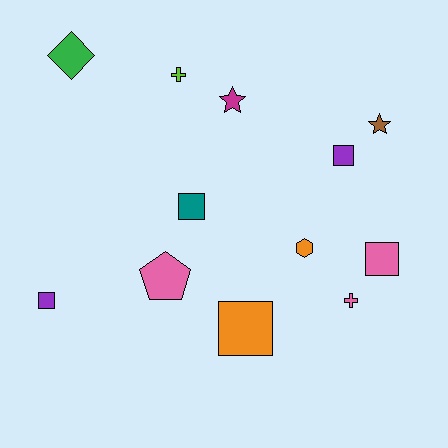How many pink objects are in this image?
There are 3 pink objects.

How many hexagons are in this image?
There is 1 hexagon.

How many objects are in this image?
There are 12 objects.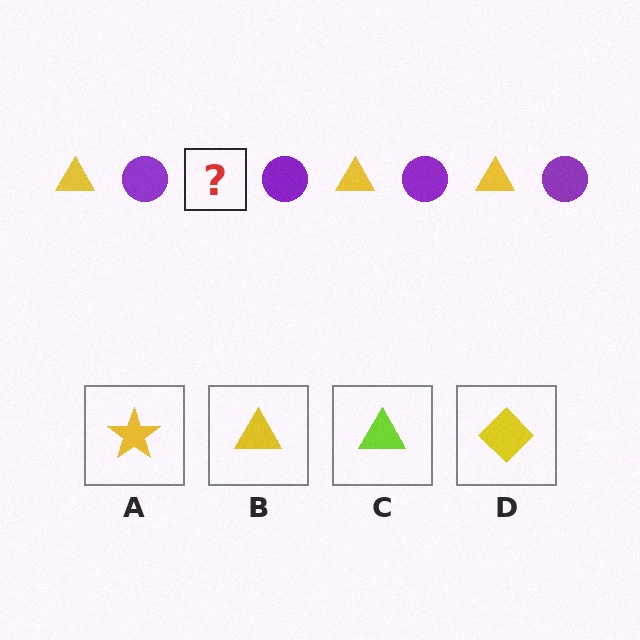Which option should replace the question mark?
Option B.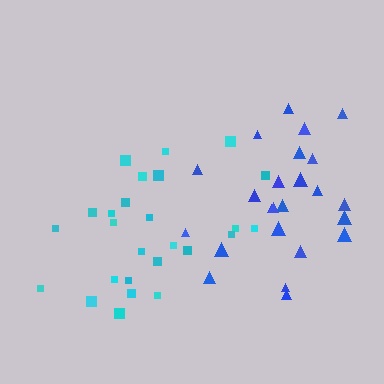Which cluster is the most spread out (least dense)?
Blue.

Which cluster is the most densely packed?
Cyan.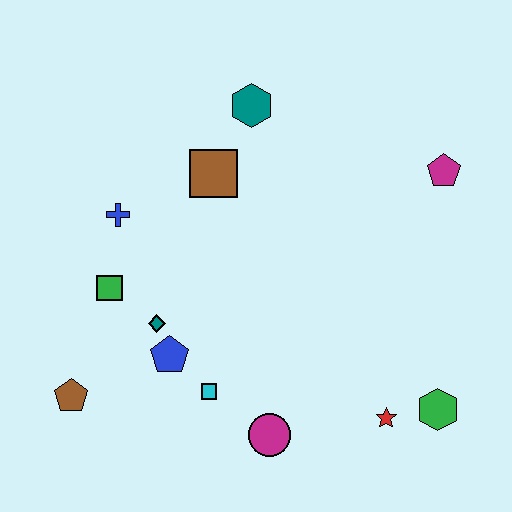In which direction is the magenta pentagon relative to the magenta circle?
The magenta pentagon is above the magenta circle.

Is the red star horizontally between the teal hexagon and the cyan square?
No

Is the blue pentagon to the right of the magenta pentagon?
No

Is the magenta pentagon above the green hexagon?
Yes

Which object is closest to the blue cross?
The green square is closest to the blue cross.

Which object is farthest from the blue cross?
The green hexagon is farthest from the blue cross.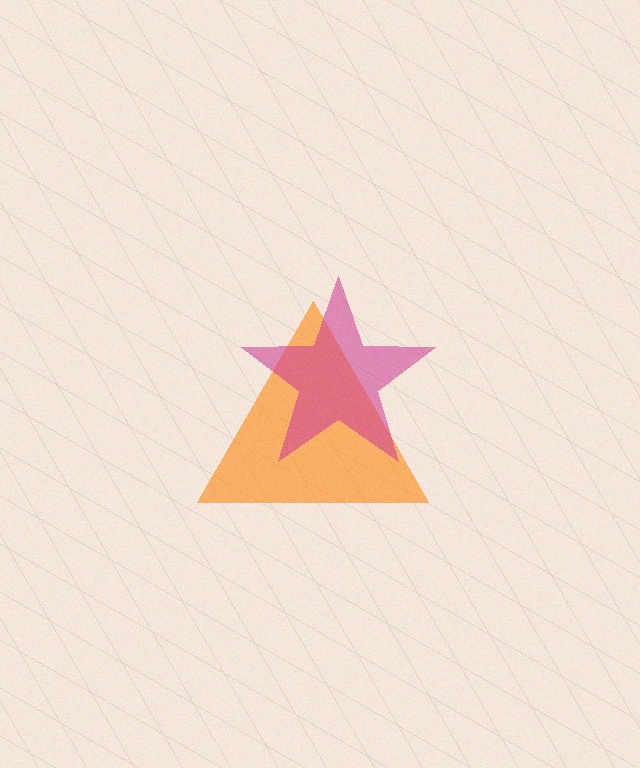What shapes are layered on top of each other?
The layered shapes are: an orange triangle, a magenta star.